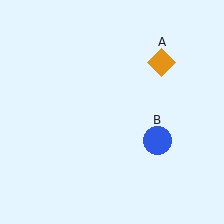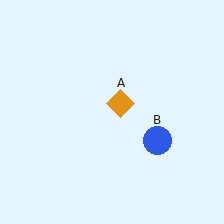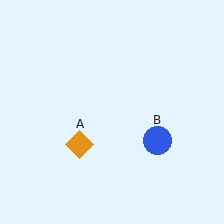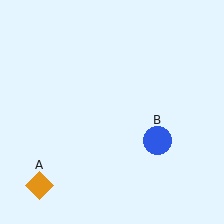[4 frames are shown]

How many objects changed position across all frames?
1 object changed position: orange diamond (object A).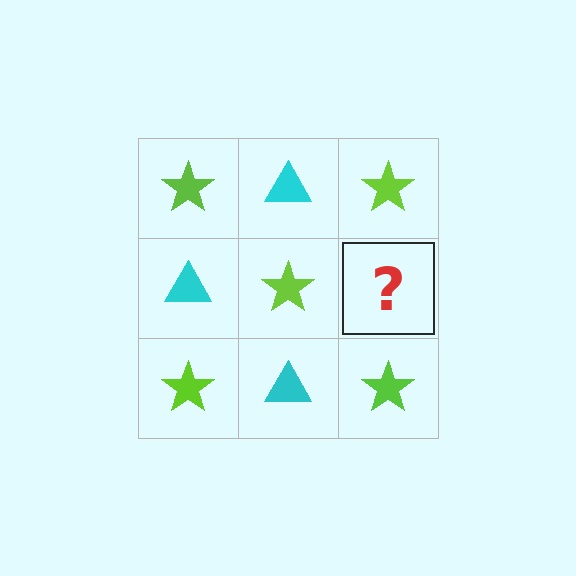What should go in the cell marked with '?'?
The missing cell should contain a cyan triangle.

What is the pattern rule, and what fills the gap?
The rule is that it alternates lime star and cyan triangle in a checkerboard pattern. The gap should be filled with a cyan triangle.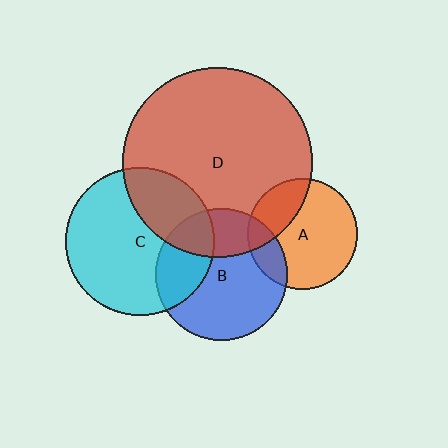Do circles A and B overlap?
Yes.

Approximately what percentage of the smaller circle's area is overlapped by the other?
Approximately 20%.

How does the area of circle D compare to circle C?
Approximately 1.6 times.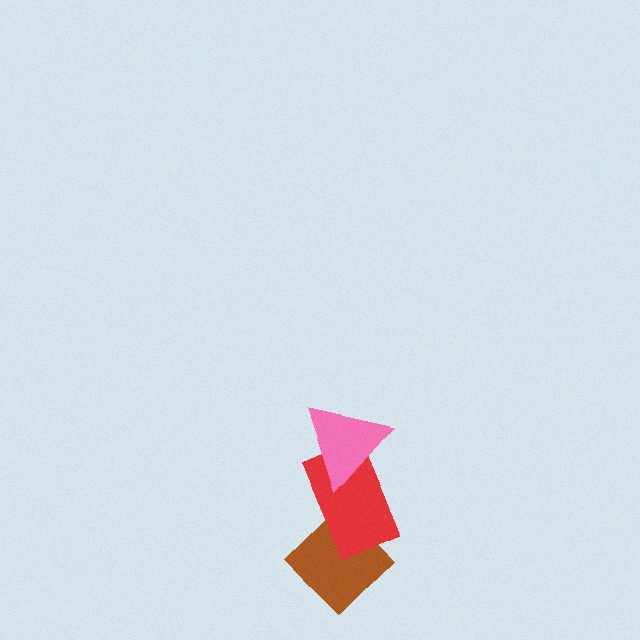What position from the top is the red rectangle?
The red rectangle is 2nd from the top.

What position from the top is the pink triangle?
The pink triangle is 1st from the top.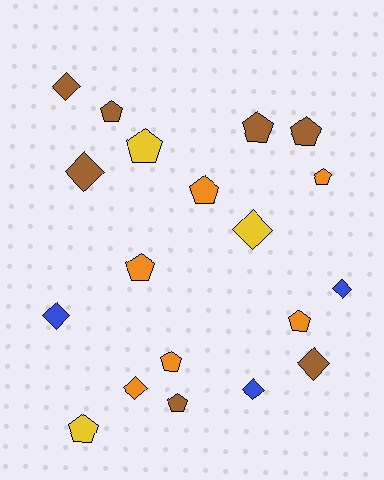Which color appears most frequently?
Brown, with 7 objects.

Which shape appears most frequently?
Pentagon, with 11 objects.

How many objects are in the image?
There are 19 objects.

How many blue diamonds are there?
There are 3 blue diamonds.